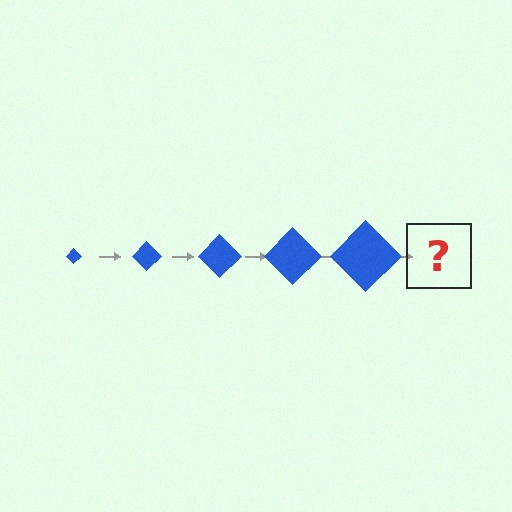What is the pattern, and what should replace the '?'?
The pattern is that the diamond gets progressively larger each step. The '?' should be a blue diamond, larger than the previous one.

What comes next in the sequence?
The next element should be a blue diamond, larger than the previous one.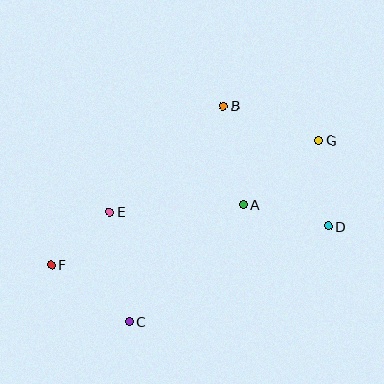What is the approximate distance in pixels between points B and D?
The distance between B and D is approximately 160 pixels.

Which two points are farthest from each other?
Points F and G are farthest from each other.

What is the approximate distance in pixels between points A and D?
The distance between A and D is approximately 89 pixels.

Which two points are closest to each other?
Points E and F are closest to each other.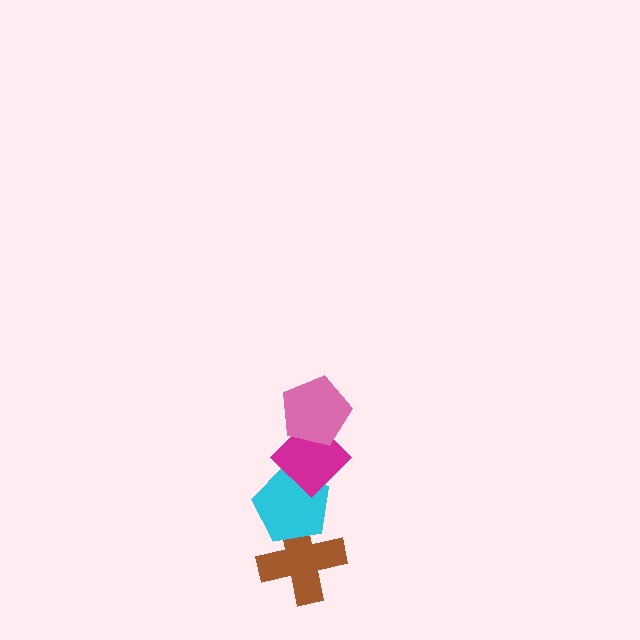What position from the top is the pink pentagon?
The pink pentagon is 1st from the top.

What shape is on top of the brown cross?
The cyan pentagon is on top of the brown cross.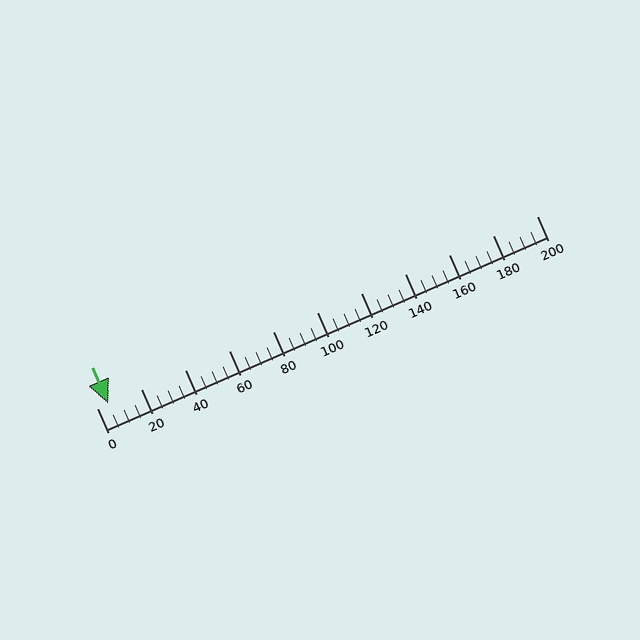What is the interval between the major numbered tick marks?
The major tick marks are spaced 20 units apart.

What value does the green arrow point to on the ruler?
The green arrow points to approximately 5.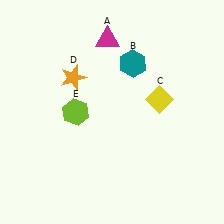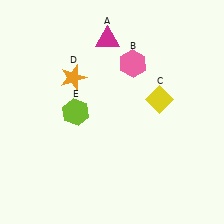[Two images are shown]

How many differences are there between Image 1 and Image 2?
There is 1 difference between the two images.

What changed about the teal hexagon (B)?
In Image 1, B is teal. In Image 2, it changed to pink.